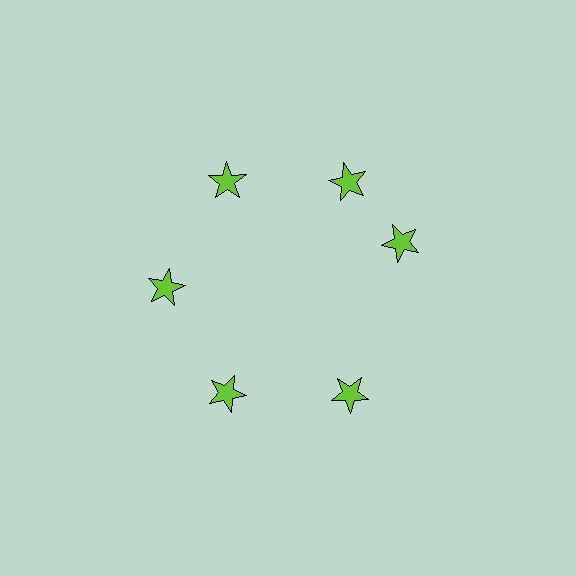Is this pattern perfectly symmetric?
No. The 6 lime stars are arranged in a ring, but one element near the 3 o'clock position is rotated out of alignment along the ring, breaking the 6-fold rotational symmetry.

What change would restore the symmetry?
The symmetry would be restored by rotating it back into even spacing with its neighbors so that all 6 stars sit at equal angles and equal distance from the center.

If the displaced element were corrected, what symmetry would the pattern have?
It would have 6-fold rotational symmetry — the pattern would map onto itself every 60 degrees.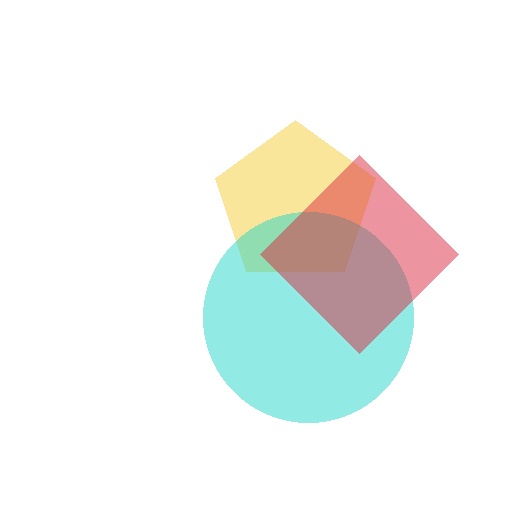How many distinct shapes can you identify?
There are 3 distinct shapes: a yellow pentagon, a cyan circle, a red diamond.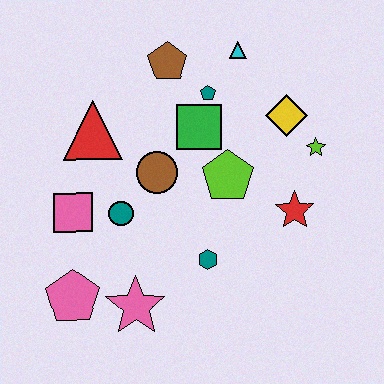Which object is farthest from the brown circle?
The lime star is farthest from the brown circle.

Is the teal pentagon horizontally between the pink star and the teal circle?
No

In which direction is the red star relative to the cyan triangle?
The red star is below the cyan triangle.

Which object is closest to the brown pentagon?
The teal pentagon is closest to the brown pentagon.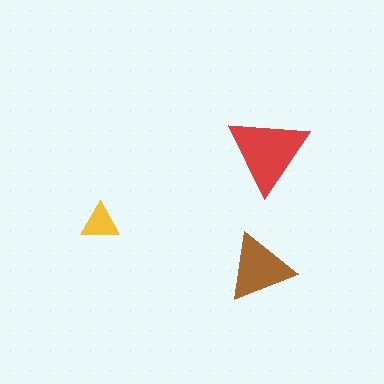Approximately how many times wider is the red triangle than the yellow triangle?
About 2 times wider.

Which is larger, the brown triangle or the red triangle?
The red one.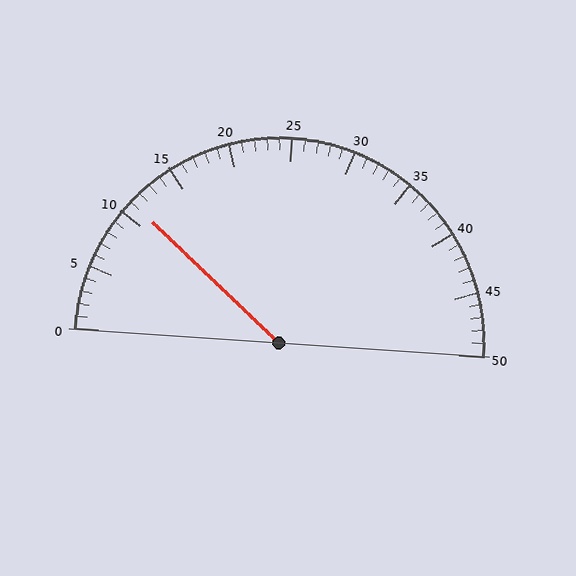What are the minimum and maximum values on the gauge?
The gauge ranges from 0 to 50.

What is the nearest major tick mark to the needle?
The nearest major tick mark is 10.